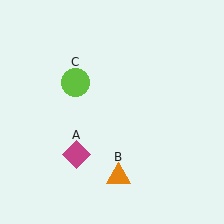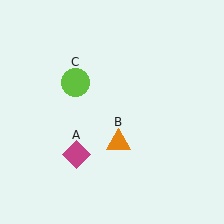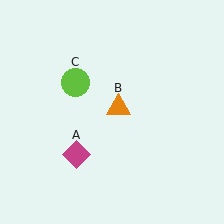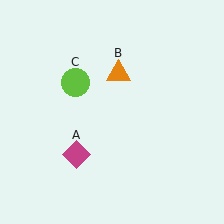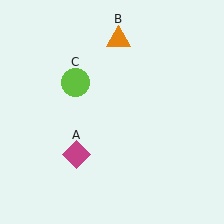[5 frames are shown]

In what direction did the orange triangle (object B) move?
The orange triangle (object B) moved up.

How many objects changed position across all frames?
1 object changed position: orange triangle (object B).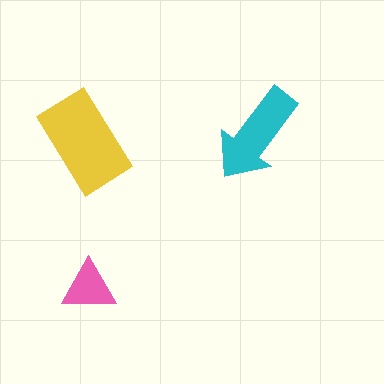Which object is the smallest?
The pink triangle.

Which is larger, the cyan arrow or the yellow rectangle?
The yellow rectangle.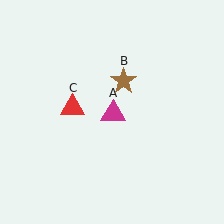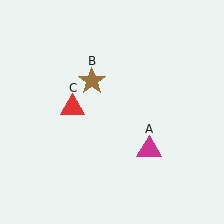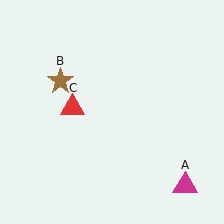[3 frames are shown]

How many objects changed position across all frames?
2 objects changed position: magenta triangle (object A), brown star (object B).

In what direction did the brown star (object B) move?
The brown star (object B) moved left.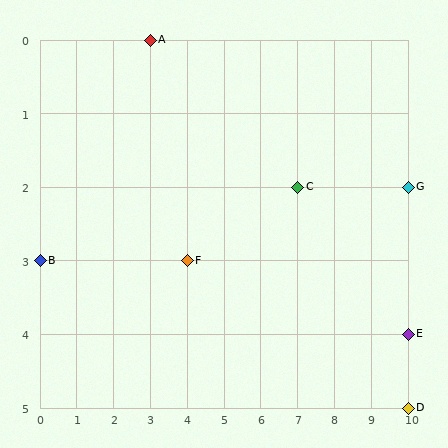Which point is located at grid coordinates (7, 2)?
Point C is at (7, 2).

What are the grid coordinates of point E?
Point E is at grid coordinates (10, 4).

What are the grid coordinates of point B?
Point B is at grid coordinates (0, 3).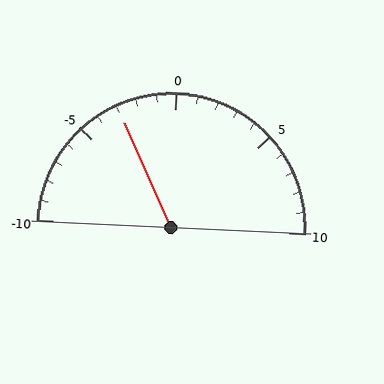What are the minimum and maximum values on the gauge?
The gauge ranges from -10 to 10.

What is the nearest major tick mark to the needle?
The nearest major tick mark is -5.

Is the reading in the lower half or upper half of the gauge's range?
The reading is in the lower half of the range (-10 to 10).